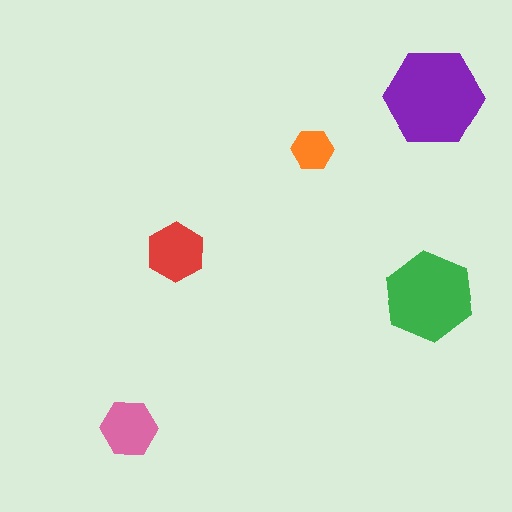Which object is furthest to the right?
The purple hexagon is rightmost.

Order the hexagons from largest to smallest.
the purple one, the green one, the red one, the pink one, the orange one.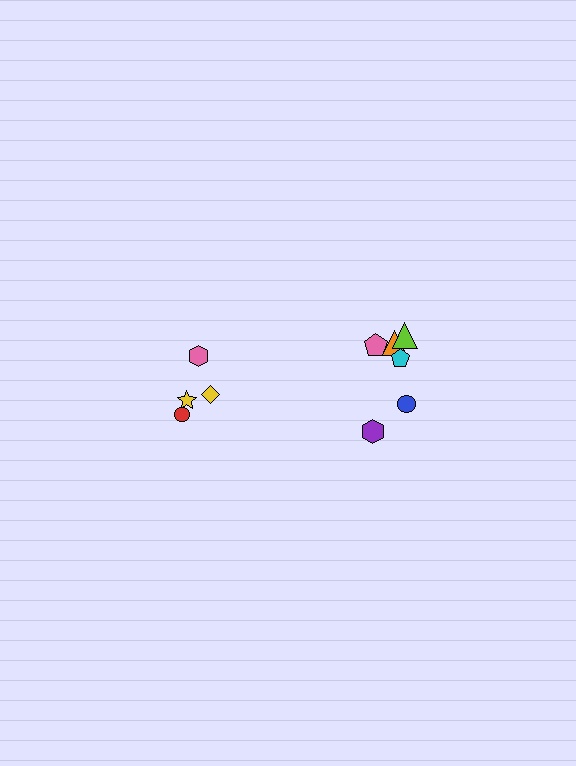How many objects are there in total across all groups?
There are 10 objects.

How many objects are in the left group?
There are 4 objects.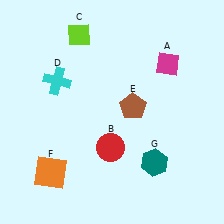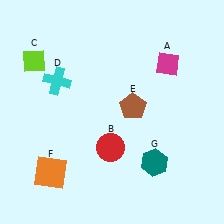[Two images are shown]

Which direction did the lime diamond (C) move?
The lime diamond (C) moved left.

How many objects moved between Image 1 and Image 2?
1 object moved between the two images.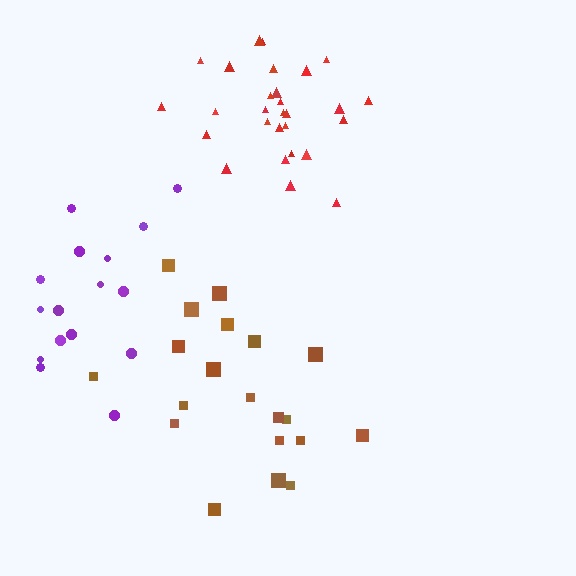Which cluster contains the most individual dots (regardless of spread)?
Red (28).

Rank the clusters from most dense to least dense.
red, brown, purple.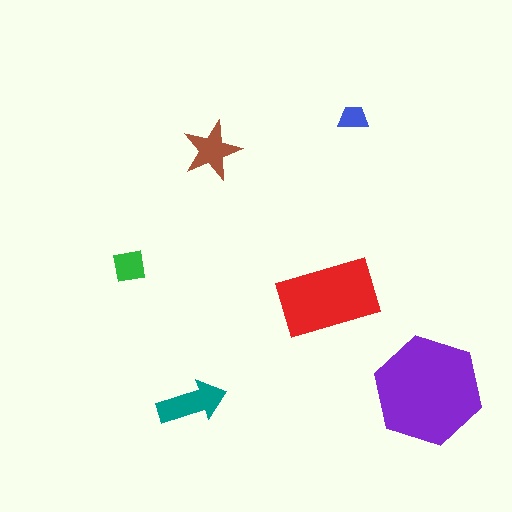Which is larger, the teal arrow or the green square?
The teal arrow.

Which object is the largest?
The purple hexagon.